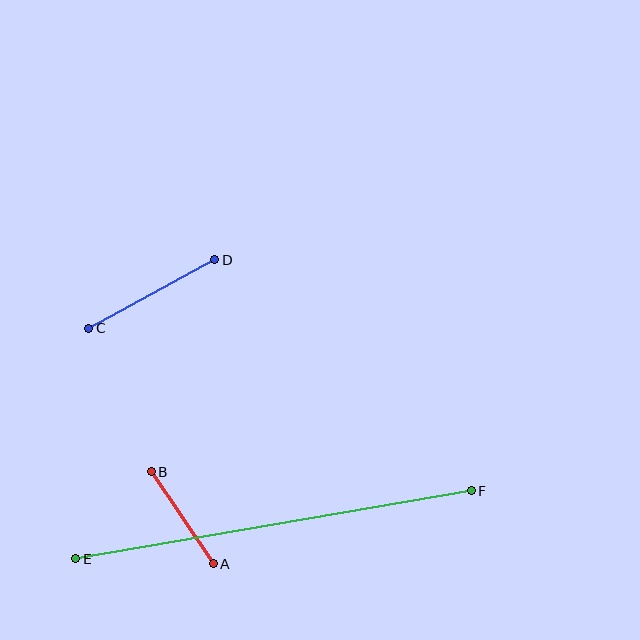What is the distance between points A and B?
The distance is approximately 111 pixels.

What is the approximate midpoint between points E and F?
The midpoint is at approximately (274, 525) pixels.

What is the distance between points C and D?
The distance is approximately 143 pixels.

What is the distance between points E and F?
The distance is approximately 401 pixels.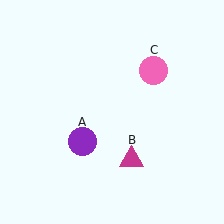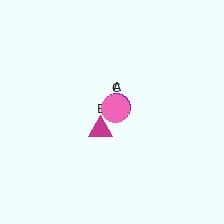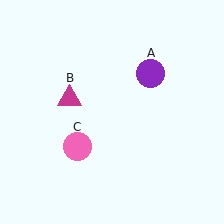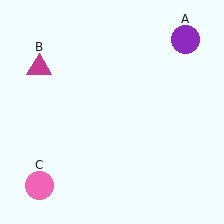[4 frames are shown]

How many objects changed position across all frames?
3 objects changed position: purple circle (object A), magenta triangle (object B), pink circle (object C).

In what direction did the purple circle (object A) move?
The purple circle (object A) moved up and to the right.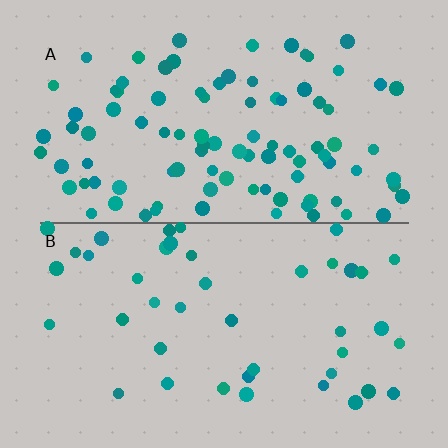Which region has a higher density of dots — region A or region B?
A (the top).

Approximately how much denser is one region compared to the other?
Approximately 2.3× — region A over region B.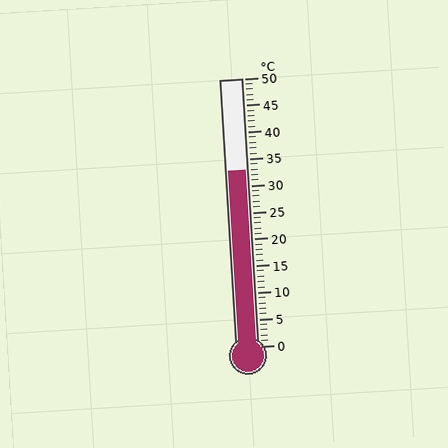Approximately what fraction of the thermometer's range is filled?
The thermometer is filled to approximately 65% of its range.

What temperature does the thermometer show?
The thermometer shows approximately 33°C.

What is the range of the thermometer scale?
The thermometer scale ranges from 0°C to 50°C.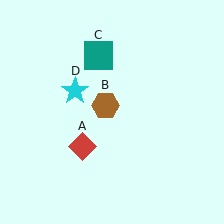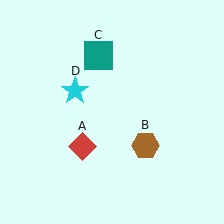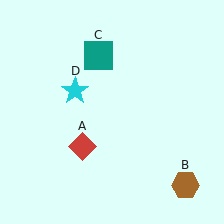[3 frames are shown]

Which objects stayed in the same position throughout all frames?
Red diamond (object A) and teal square (object C) and cyan star (object D) remained stationary.